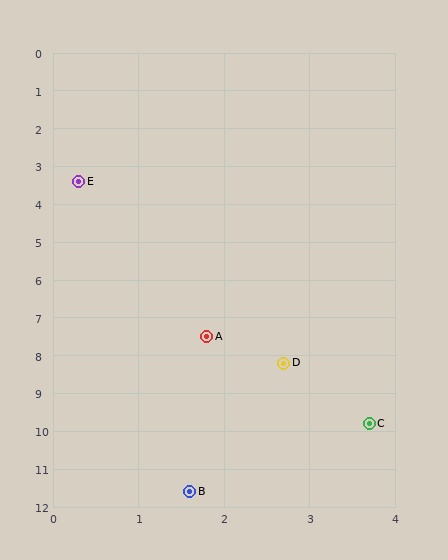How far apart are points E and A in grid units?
Points E and A are about 4.4 grid units apart.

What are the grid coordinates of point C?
Point C is at approximately (3.7, 9.8).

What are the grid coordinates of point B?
Point B is at approximately (1.6, 11.6).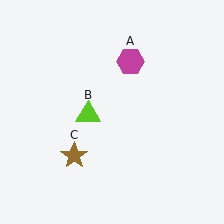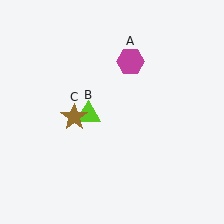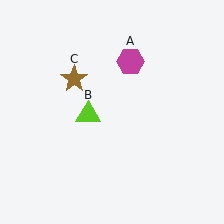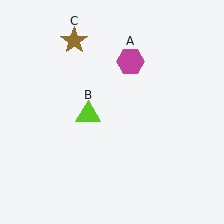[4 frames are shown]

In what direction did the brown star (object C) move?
The brown star (object C) moved up.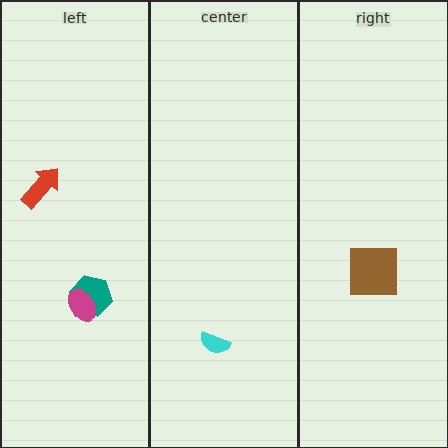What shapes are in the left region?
The teal hexagon, the red arrow, the magenta ellipse.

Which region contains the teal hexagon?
The left region.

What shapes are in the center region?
The cyan semicircle.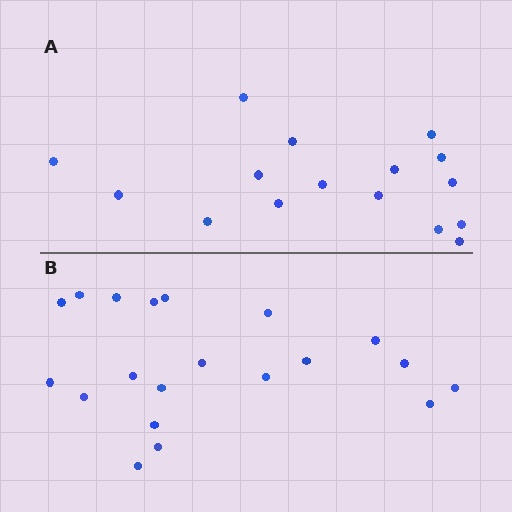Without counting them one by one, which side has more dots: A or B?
Region B (the bottom region) has more dots.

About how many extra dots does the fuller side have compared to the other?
Region B has about 4 more dots than region A.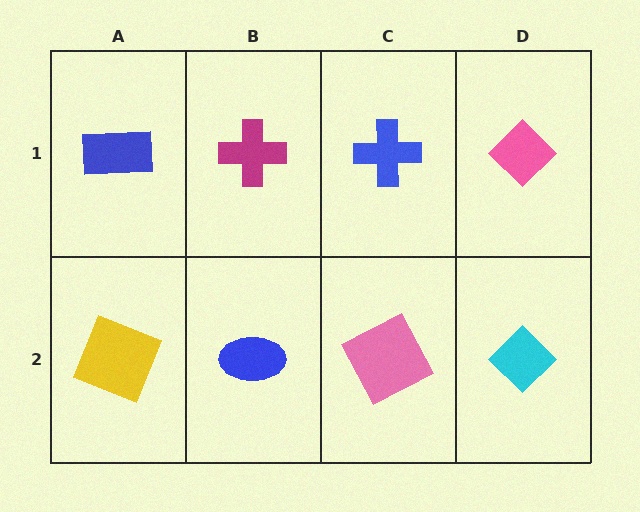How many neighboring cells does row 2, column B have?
3.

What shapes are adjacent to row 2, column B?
A magenta cross (row 1, column B), a yellow square (row 2, column A), a pink square (row 2, column C).